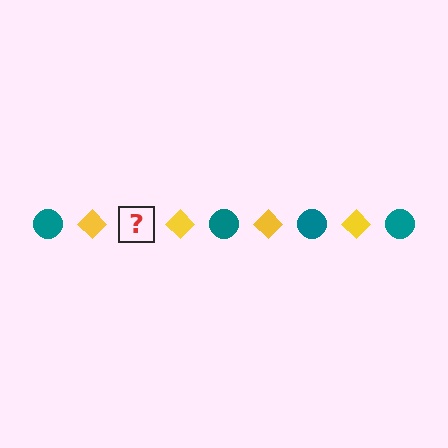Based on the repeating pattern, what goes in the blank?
The blank should be a teal circle.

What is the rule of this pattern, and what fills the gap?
The rule is that the pattern alternates between teal circle and yellow diamond. The gap should be filled with a teal circle.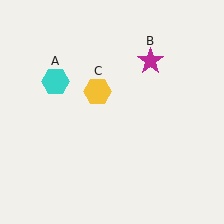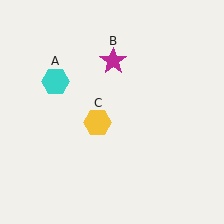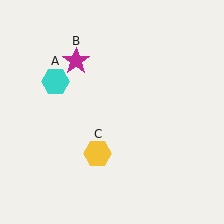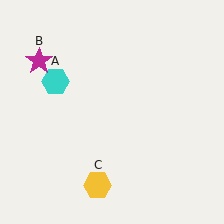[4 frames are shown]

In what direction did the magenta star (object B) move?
The magenta star (object B) moved left.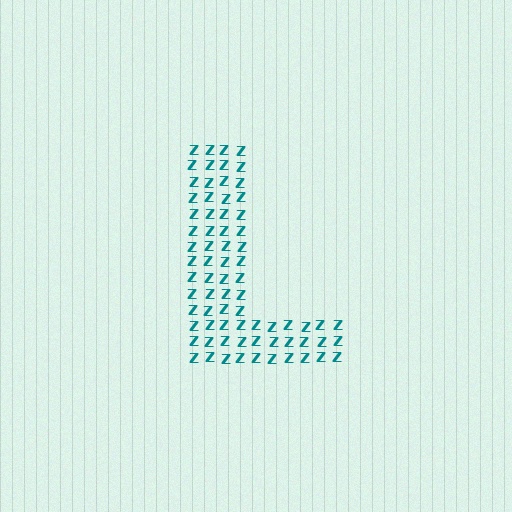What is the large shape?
The large shape is the letter L.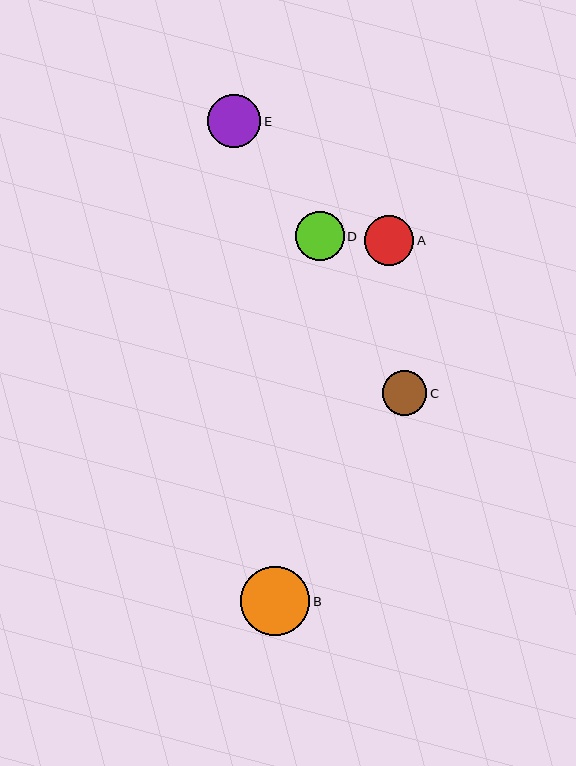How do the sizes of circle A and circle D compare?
Circle A and circle D are approximately the same size.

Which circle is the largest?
Circle B is the largest with a size of approximately 69 pixels.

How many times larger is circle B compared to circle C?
Circle B is approximately 1.6 times the size of circle C.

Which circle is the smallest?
Circle C is the smallest with a size of approximately 45 pixels.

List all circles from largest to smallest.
From largest to smallest: B, E, A, D, C.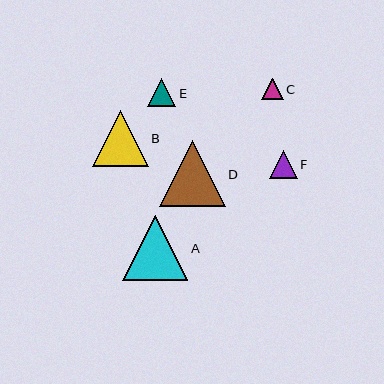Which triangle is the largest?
Triangle D is the largest with a size of approximately 66 pixels.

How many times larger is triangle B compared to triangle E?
Triangle B is approximately 2.0 times the size of triangle E.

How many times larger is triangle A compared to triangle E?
Triangle A is approximately 2.3 times the size of triangle E.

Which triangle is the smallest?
Triangle C is the smallest with a size of approximately 22 pixels.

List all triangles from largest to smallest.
From largest to smallest: D, A, B, E, F, C.